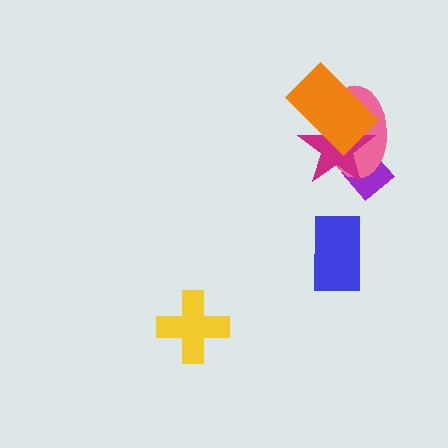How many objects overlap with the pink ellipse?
3 objects overlap with the pink ellipse.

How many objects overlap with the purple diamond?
2 objects overlap with the purple diamond.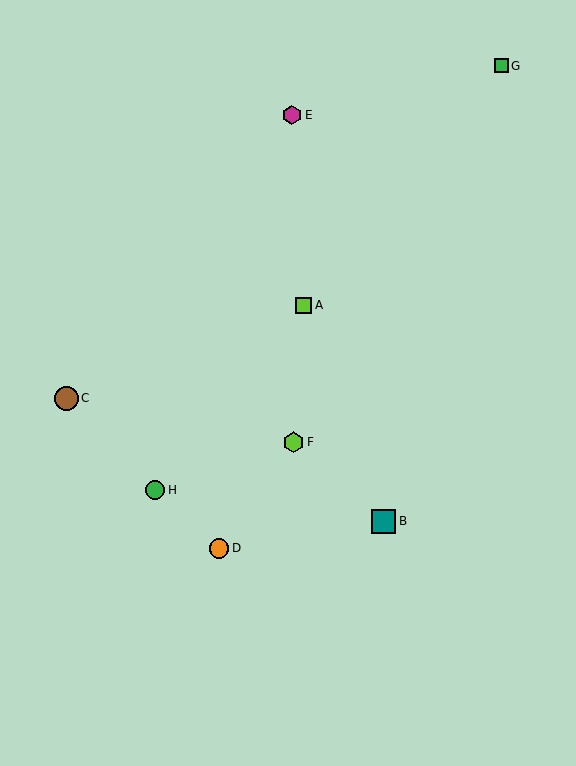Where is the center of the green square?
The center of the green square is at (501, 66).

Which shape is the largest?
The brown circle (labeled C) is the largest.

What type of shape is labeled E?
Shape E is a magenta hexagon.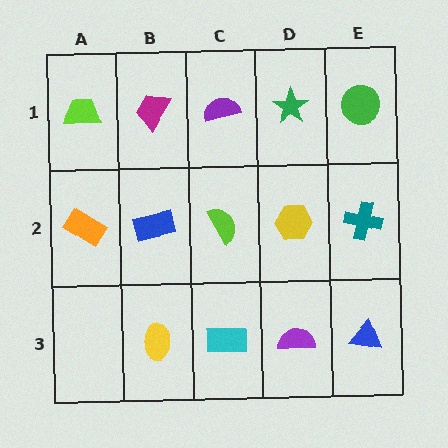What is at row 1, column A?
A lime trapezoid.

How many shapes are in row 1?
5 shapes.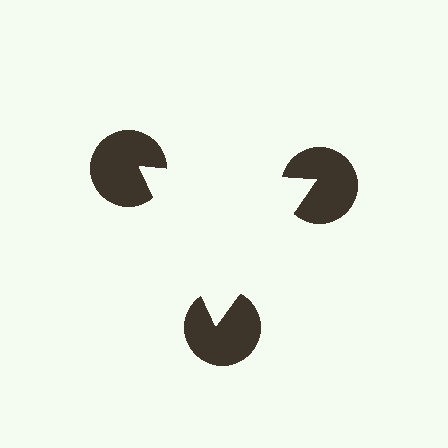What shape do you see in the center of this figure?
An illusory triangle — its edges are inferred from the aligned wedge cuts in the pac-man discs, not physically drawn.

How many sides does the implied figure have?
3 sides.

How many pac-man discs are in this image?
There are 3 — one at each vertex of the illusory triangle.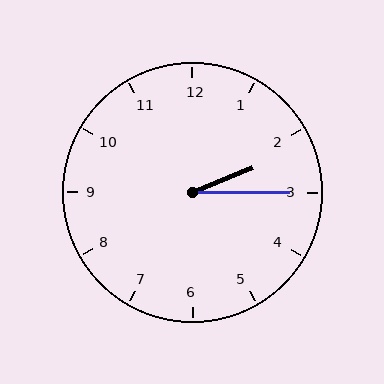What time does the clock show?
2:15.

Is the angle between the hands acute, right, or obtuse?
It is acute.